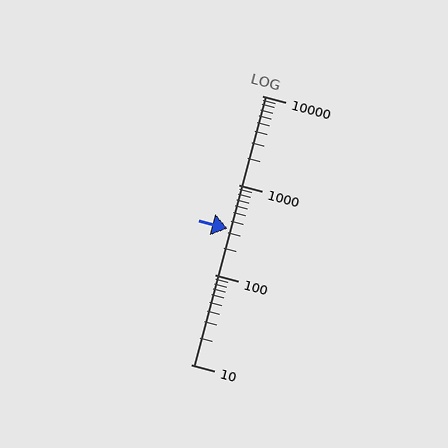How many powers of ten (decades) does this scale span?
The scale spans 3 decades, from 10 to 10000.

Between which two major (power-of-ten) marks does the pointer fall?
The pointer is between 100 and 1000.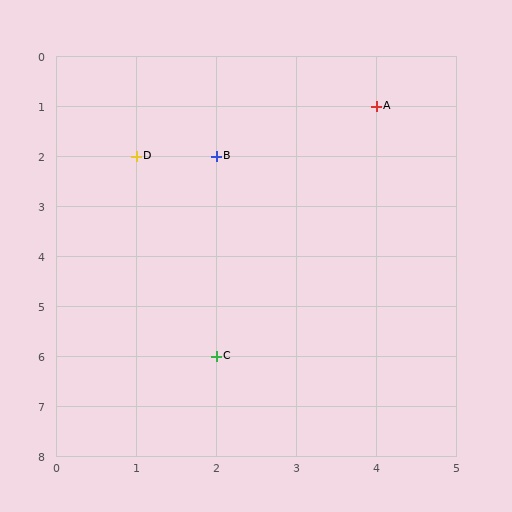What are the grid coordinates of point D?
Point D is at grid coordinates (1, 2).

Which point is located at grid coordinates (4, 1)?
Point A is at (4, 1).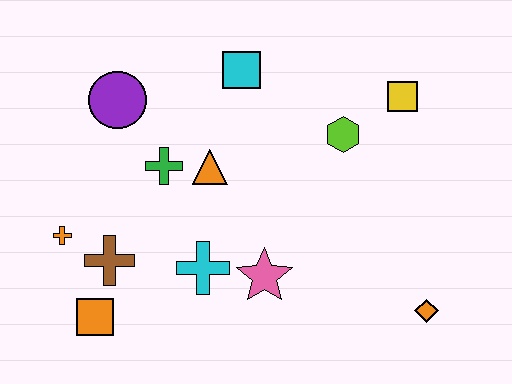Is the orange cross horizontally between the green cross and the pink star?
No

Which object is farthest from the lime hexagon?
The orange square is farthest from the lime hexagon.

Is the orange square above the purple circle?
No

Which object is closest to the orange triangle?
The green cross is closest to the orange triangle.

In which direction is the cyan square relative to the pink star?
The cyan square is above the pink star.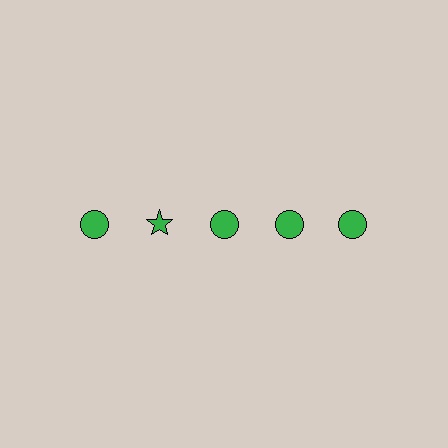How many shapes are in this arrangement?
There are 5 shapes arranged in a grid pattern.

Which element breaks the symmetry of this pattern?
The green star in the top row, second from left column breaks the symmetry. All other shapes are green circles.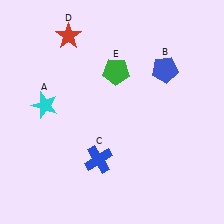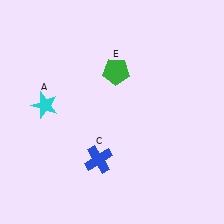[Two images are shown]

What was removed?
The red star (D), the blue pentagon (B) were removed in Image 2.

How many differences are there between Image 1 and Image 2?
There are 2 differences between the two images.